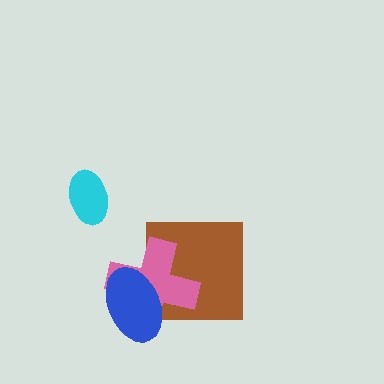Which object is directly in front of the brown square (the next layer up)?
The pink cross is directly in front of the brown square.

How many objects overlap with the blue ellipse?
2 objects overlap with the blue ellipse.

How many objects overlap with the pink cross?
2 objects overlap with the pink cross.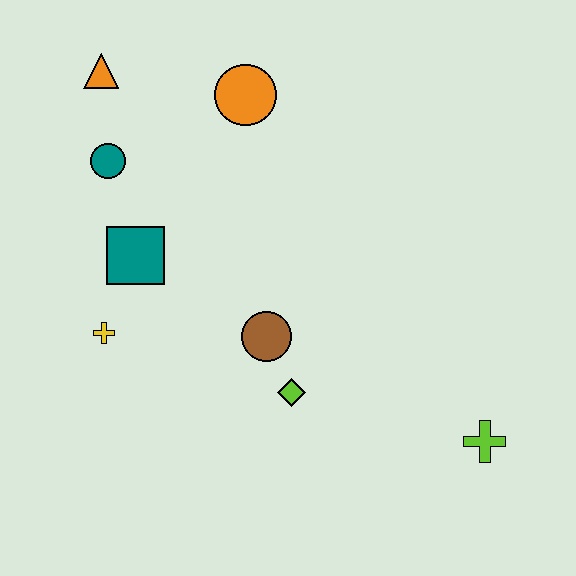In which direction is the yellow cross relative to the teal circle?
The yellow cross is below the teal circle.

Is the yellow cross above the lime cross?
Yes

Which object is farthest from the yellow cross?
The lime cross is farthest from the yellow cross.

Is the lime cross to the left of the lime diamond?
No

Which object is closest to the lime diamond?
The brown circle is closest to the lime diamond.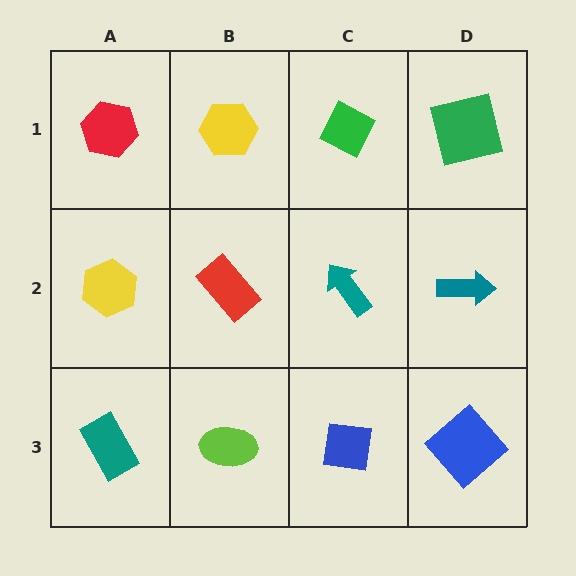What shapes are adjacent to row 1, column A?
A yellow hexagon (row 2, column A), a yellow hexagon (row 1, column B).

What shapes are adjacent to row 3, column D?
A teal arrow (row 2, column D), a blue square (row 3, column C).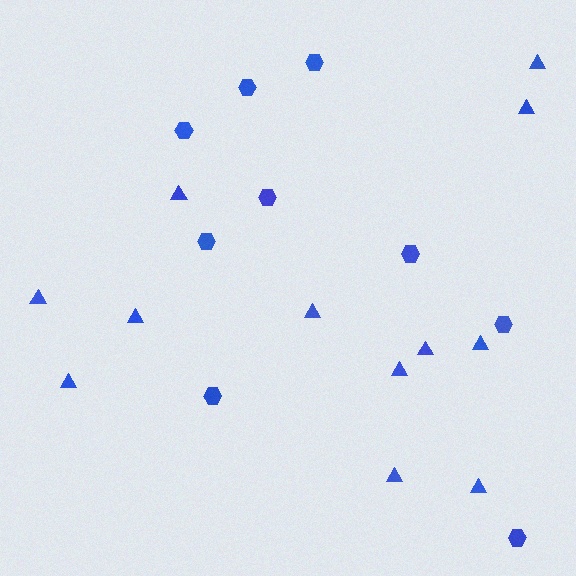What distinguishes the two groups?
There are 2 groups: one group of hexagons (9) and one group of triangles (12).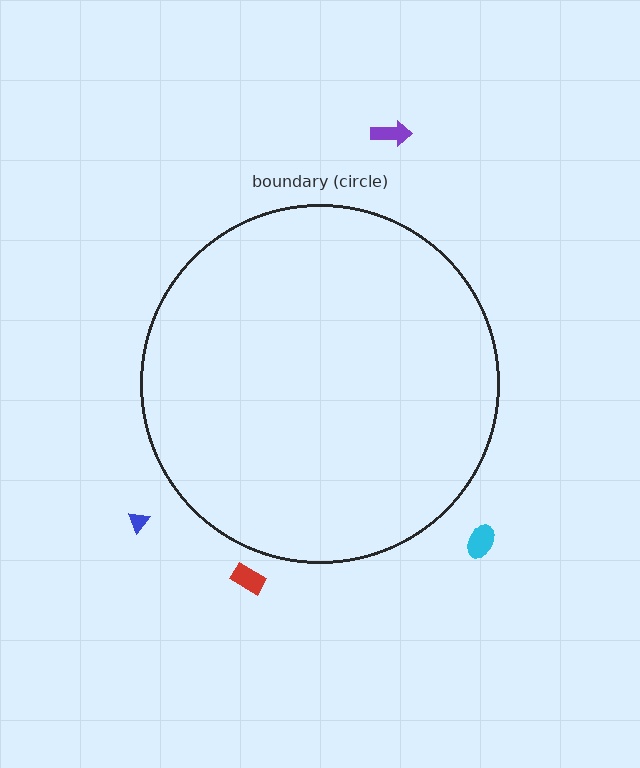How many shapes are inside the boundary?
0 inside, 4 outside.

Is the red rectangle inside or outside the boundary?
Outside.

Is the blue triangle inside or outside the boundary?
Outside.